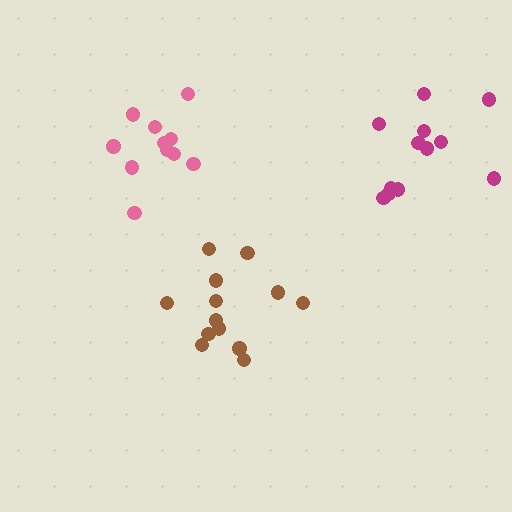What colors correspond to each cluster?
The clusters are colored: brown, pink, magenta.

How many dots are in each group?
Group 1: 13 dots, Group 2: 13 dots, Group 3: 12 dots (38 total).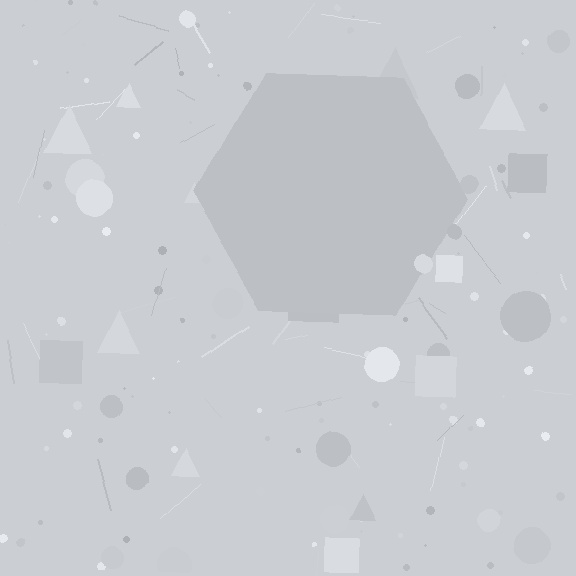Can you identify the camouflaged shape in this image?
The camouflaged shape is a hexagon.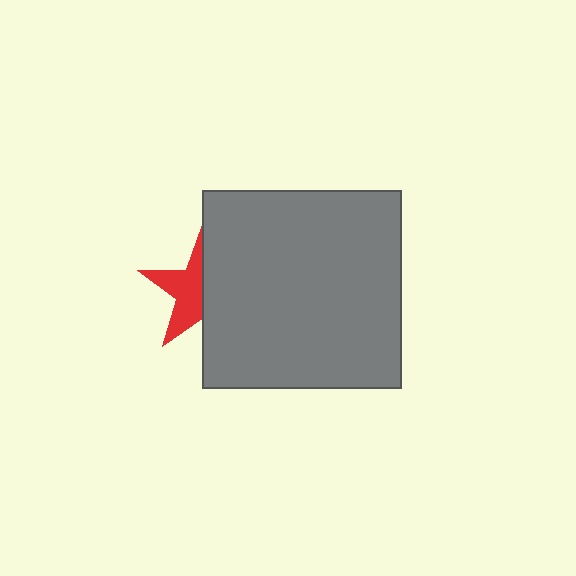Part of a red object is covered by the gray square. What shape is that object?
It is a star.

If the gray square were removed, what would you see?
You would see the complete red star.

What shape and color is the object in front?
The object in front is a gray square.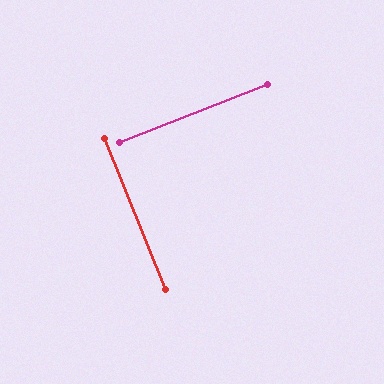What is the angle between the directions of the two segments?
Approximately 89 degrees.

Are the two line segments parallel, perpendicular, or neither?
Perpendicular — they meet at approximately 89°.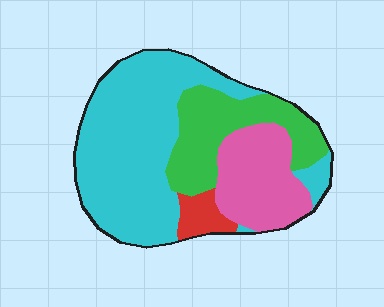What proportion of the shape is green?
Green takes up about one quarter (1/4) of the shape.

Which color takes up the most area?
Cyan, at roughly 50%.